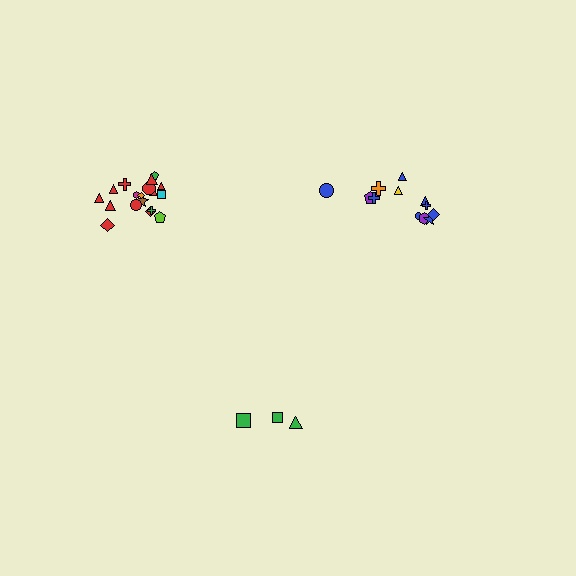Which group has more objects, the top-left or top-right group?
The top-left group.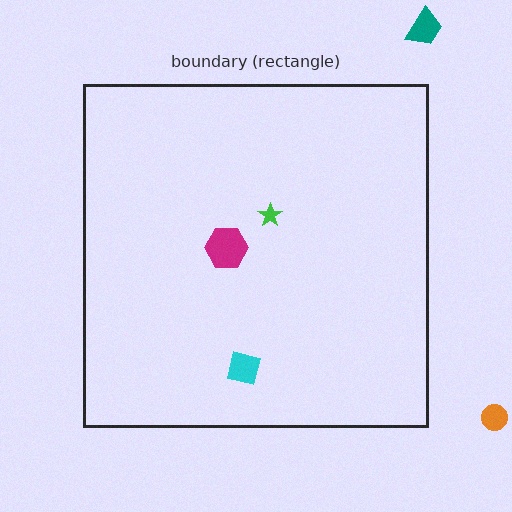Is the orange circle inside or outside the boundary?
Outside.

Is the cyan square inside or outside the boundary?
Inside.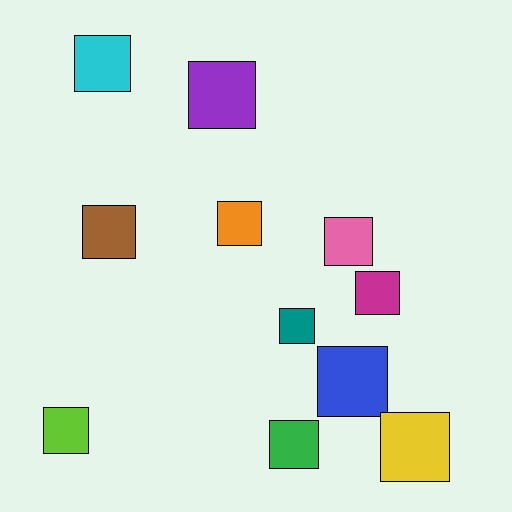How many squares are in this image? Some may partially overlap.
There are 11 squares.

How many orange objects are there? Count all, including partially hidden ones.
There is 1 orange object.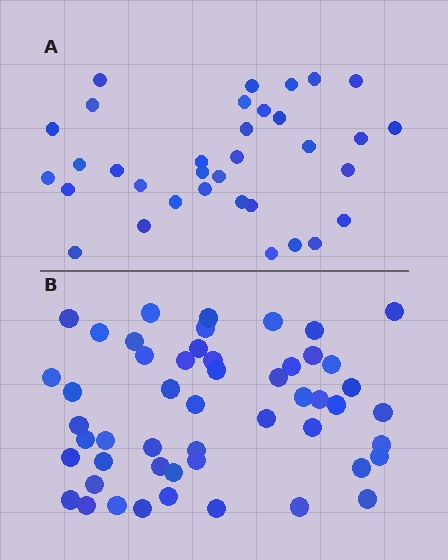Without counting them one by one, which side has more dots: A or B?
Region B (the bottom region) has more dots.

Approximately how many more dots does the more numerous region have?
Region B has approximately 15 more dots than region A.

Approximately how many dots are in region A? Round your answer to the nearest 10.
About 30 dots. (The exact count is 34, which rounds to 30.)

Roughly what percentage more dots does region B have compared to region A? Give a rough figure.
About 50% more.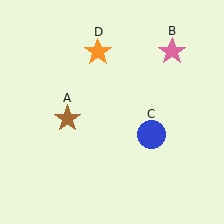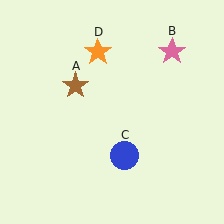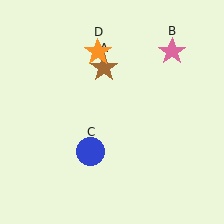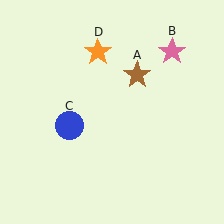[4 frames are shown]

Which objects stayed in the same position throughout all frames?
Pink star (object B) and orange star (object D) remained stationary.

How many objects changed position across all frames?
2 objects changed position: brown star (object A), blue circle (object C).